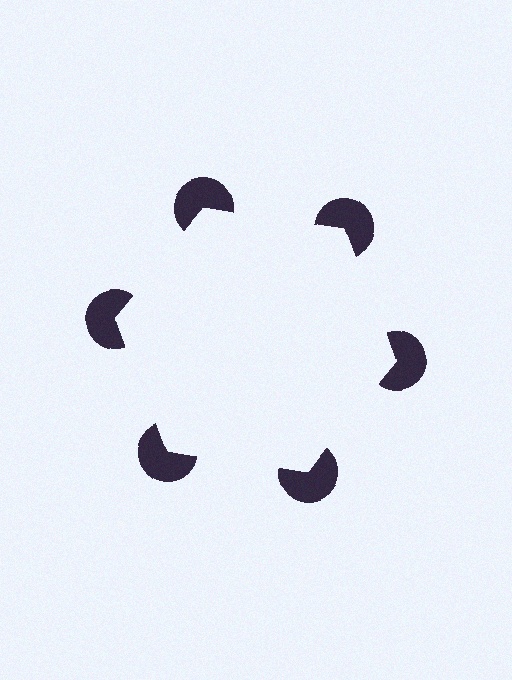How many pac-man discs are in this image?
There are 6 — one at each vertex of the illusory hexagon.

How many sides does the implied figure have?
6 sides.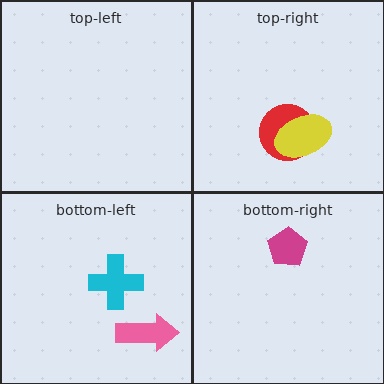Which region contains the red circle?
The top-right region.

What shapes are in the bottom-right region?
The magenta pentagon.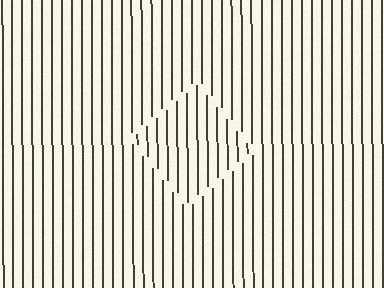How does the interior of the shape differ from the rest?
The interior of the shape contains the same grating, shifted by half a period — the contour is defined by the phase discontinuity where line-ends from the inner and outer gratings abut.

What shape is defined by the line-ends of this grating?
An illusory square. The interior of the shape contains the same grating, shifted by half a period — the contour is defined by the phase discontinuity where line-ends from the inner and outer gratings abut.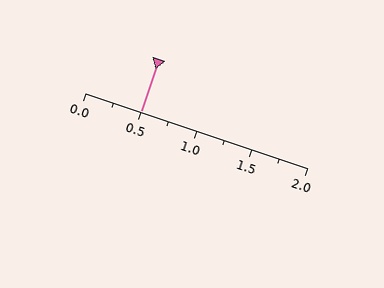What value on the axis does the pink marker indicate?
The marker indicates approximately 0.5.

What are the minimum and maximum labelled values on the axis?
The axis runs from 0.0 to 2.0.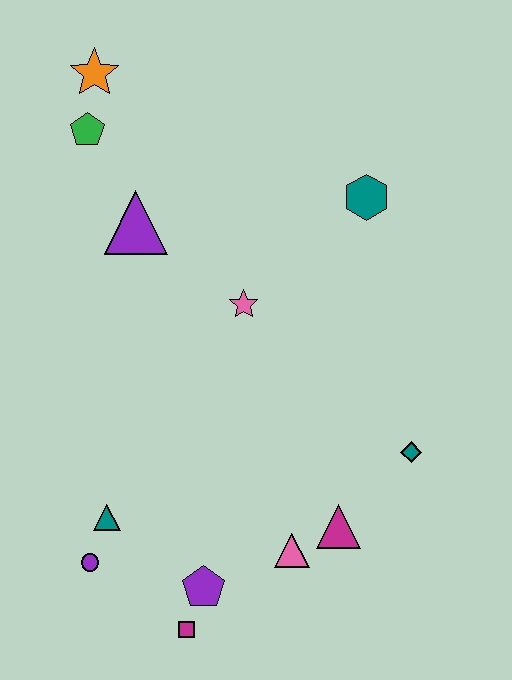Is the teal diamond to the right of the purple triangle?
Yes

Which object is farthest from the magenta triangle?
The orange star is farthest from the magenta triangle.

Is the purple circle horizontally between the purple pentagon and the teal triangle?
No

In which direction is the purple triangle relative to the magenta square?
The purple triangle is above the magenta square.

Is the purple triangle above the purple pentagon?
Yes